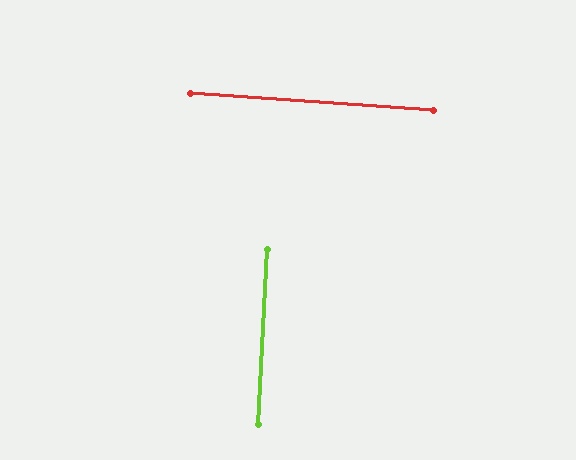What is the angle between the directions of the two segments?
Approximately 89 degrees.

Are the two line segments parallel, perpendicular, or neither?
Perpendicular — they meet at approximately 89°.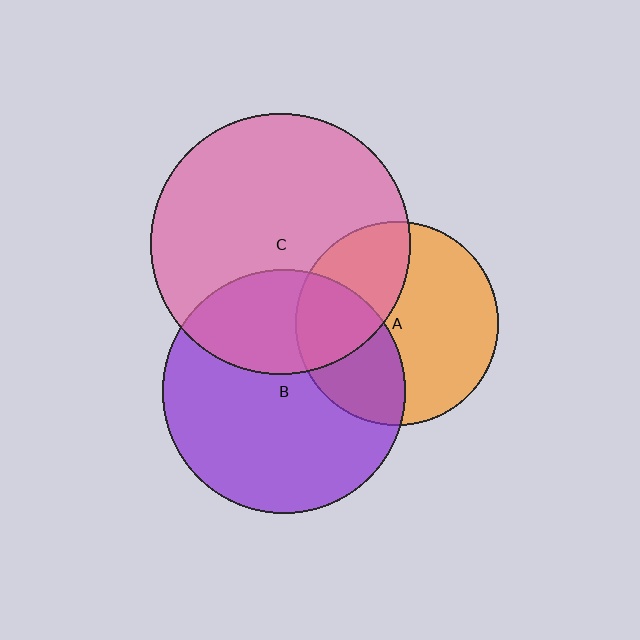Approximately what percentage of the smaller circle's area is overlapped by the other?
Approximately 35%.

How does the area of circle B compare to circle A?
Approximately 1.4 times.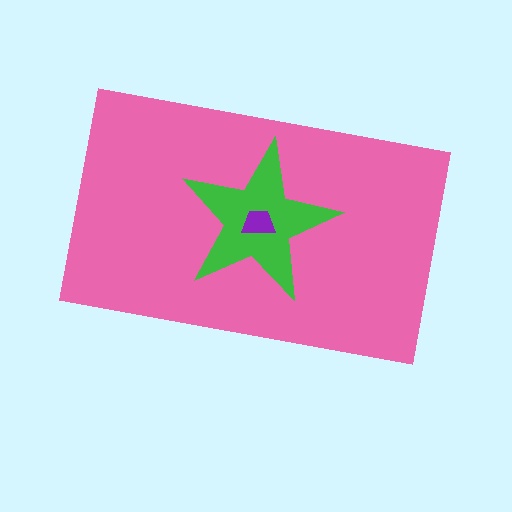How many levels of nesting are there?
3.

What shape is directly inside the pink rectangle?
The green star.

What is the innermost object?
The purple trapezoid.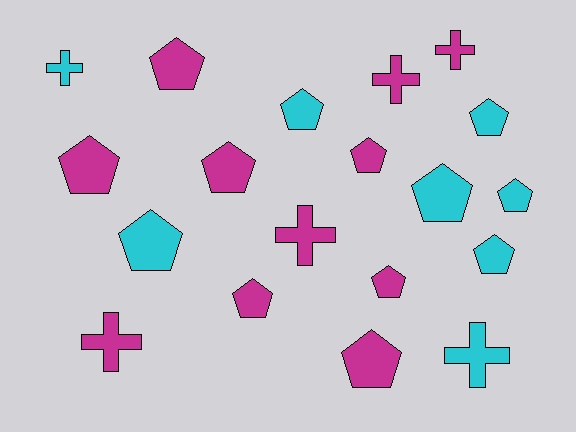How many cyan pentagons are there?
There are 6 cyan pentagons.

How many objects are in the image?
There are 19 objects.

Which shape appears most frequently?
Pentagon, with 13 objects.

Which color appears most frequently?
Magenta, with 11 objects.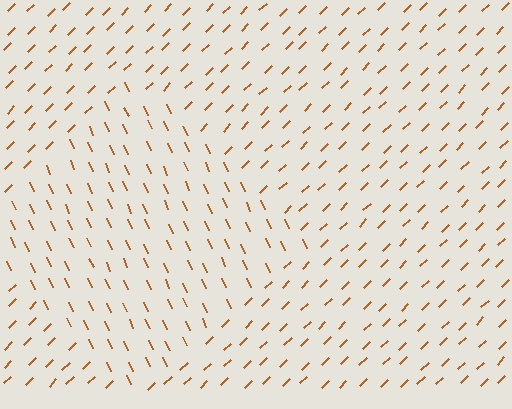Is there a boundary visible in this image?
Yes, there is a texture boundary formed by a change in line orientation.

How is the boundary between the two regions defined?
The boundary is defined purely by a change in line orientation (approximately 69 degrees difference). All lines are the same color and thickness.